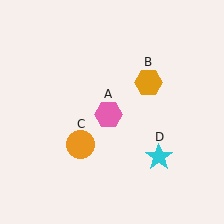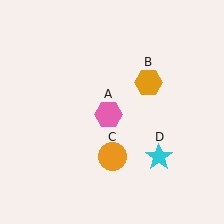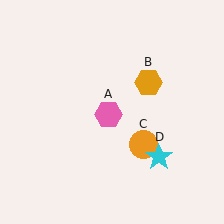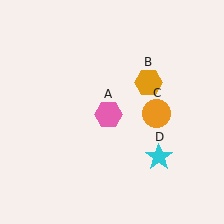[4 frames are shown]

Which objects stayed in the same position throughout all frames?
Pink hexagon (object A) and orange hexagon (object B) and cyan star (object D) remained stationary.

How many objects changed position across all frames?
1 object changed position: orange circle (object C).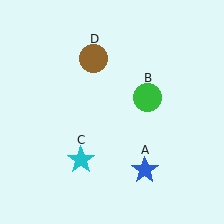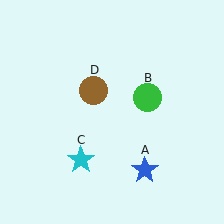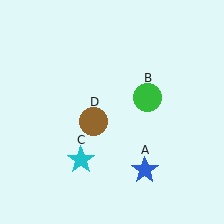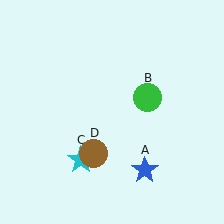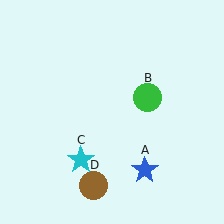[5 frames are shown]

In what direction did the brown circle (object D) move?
The brown circle (object D) moved down.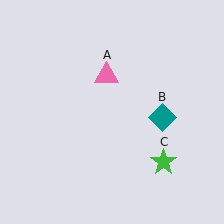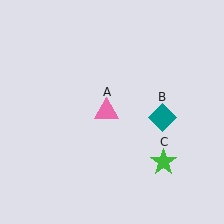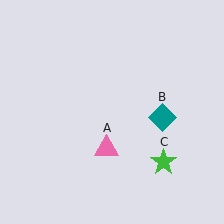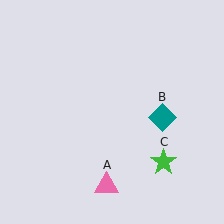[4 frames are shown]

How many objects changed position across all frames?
1 object changed position: pink triangle (object A).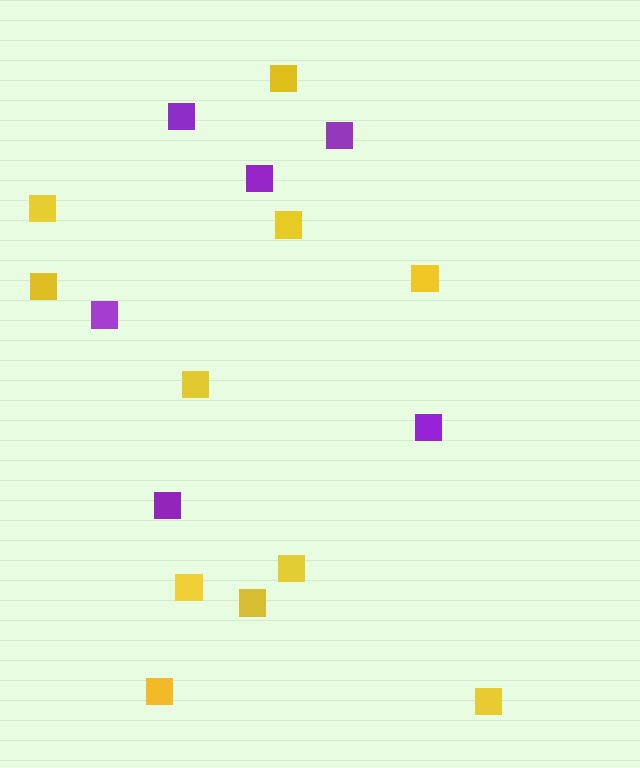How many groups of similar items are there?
There are 2 groups: one group of yellow squares (11) and one group of purple squares (6).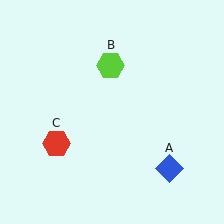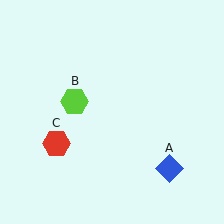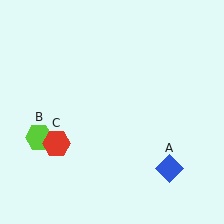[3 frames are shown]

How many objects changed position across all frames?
1 object changed position: lime hexagon (object B).